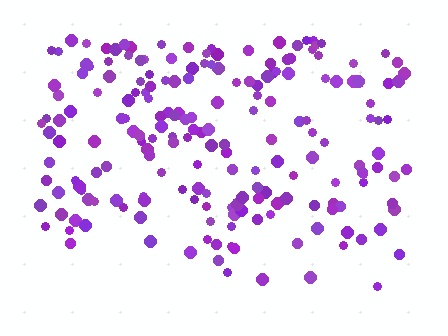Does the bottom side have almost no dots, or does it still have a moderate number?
Still a moderate number, just noticeably fewer than the top.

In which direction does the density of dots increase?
From bottom to top, with the top side densest.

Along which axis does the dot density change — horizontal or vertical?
Vertical.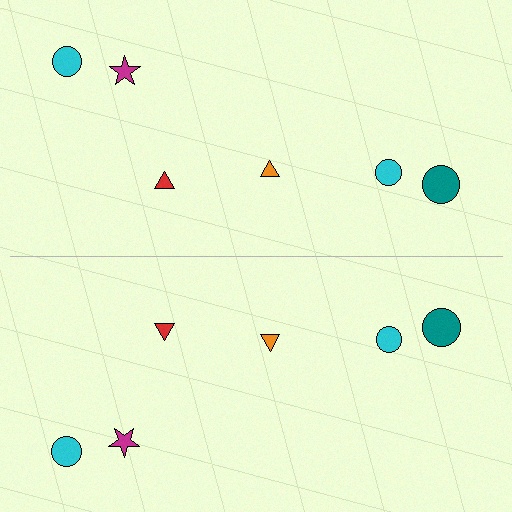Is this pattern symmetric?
Yes, this pattern has bilateral (reflection) symmetry.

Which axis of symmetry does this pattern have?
The pattern has a horizontal axis of symmetry running through the center of the image.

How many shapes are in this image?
There are 12 shapes in this image.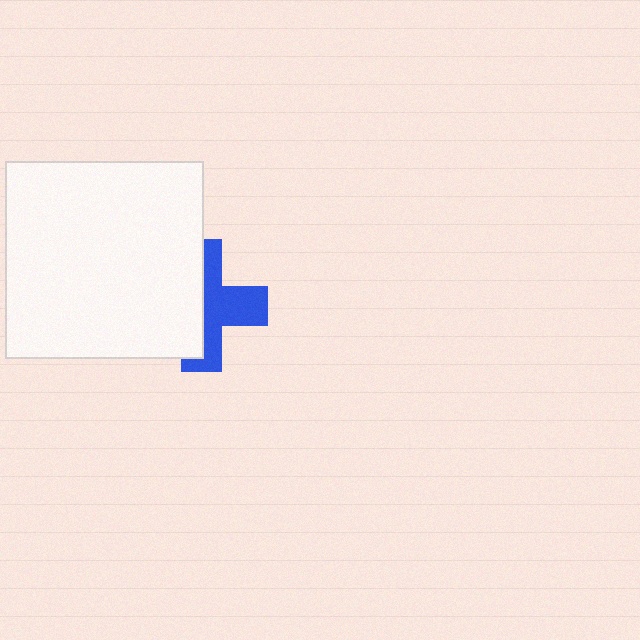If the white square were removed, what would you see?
You would see the complete blue cross.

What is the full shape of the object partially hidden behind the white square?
The partially hidden object is a blue cross.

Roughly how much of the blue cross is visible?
About half of it is visible (roughly 50%).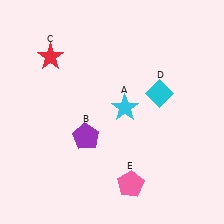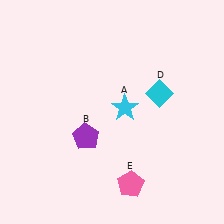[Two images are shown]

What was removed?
The red star (C) was removed in Image 2.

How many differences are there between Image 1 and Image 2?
There is 1 difference between the two images.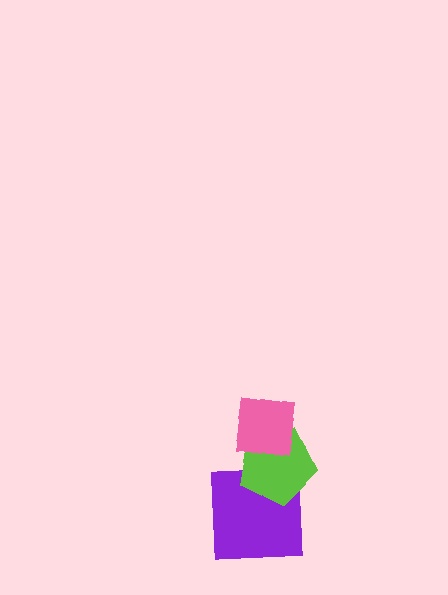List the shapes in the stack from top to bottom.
From top to bottom: the pink square, the lime pentagon, the purple square.